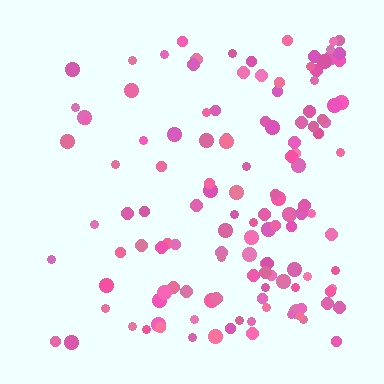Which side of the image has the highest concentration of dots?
The right.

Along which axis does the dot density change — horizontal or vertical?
Horizontal.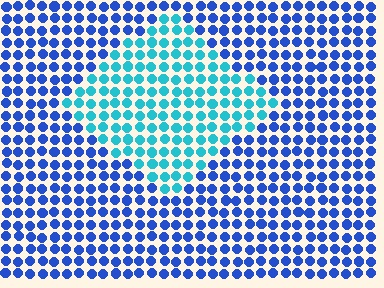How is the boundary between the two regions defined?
The boundary is defined purely by a slight shift in hue (about 40 degrees). Spacing, size, and orientation are identical on both sides.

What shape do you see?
I see a diamond.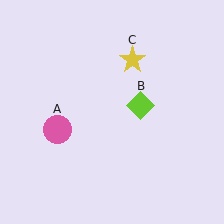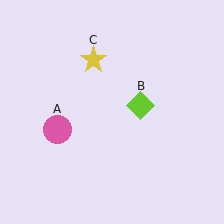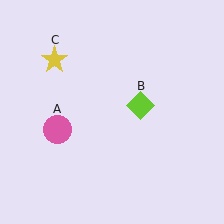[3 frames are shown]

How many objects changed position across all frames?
1 object changed position: yellow star (object C).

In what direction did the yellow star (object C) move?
The yellow star (object C) moved left.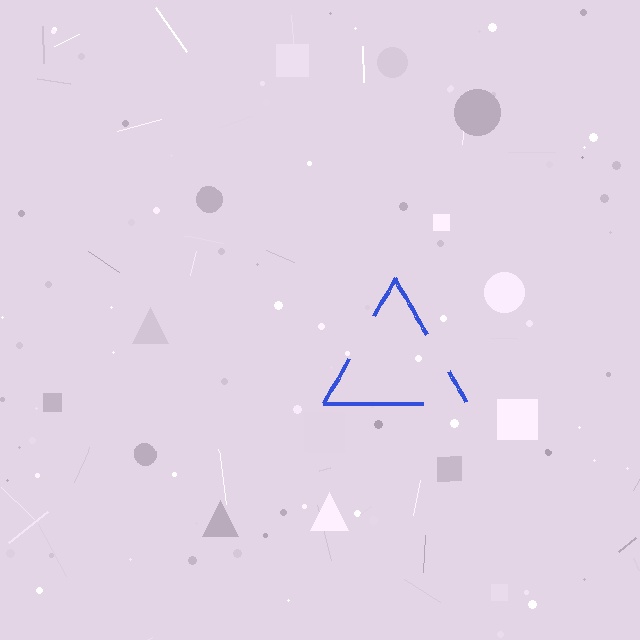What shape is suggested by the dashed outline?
The dashed outline suggests a triangle.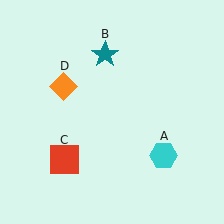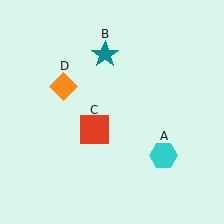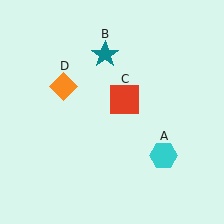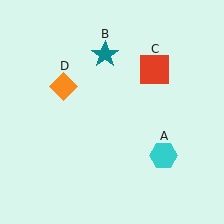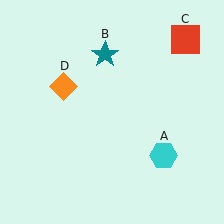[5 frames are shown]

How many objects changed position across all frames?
1 object changed position: red square (object C).